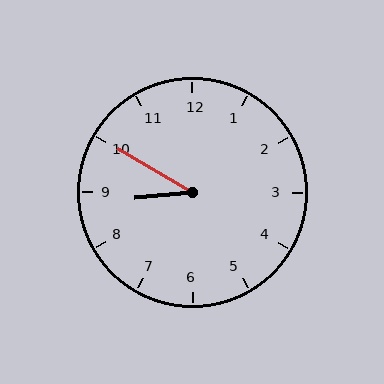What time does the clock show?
8:50.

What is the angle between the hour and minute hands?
Approximately 35 degrees.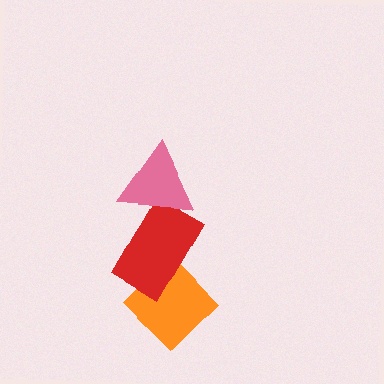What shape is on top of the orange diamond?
The red rectangle is on top of the orange diamond.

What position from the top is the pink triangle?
The pink triangle is 1st from the top.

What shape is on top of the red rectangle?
The pink triangle is on top of the red rectangle.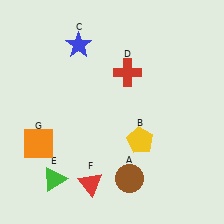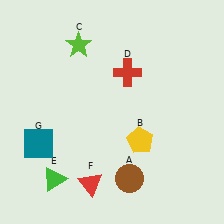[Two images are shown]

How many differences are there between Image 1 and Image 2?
There are 2 differences between the two images.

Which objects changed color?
C changed from blue to lime. G changed from orange to teal.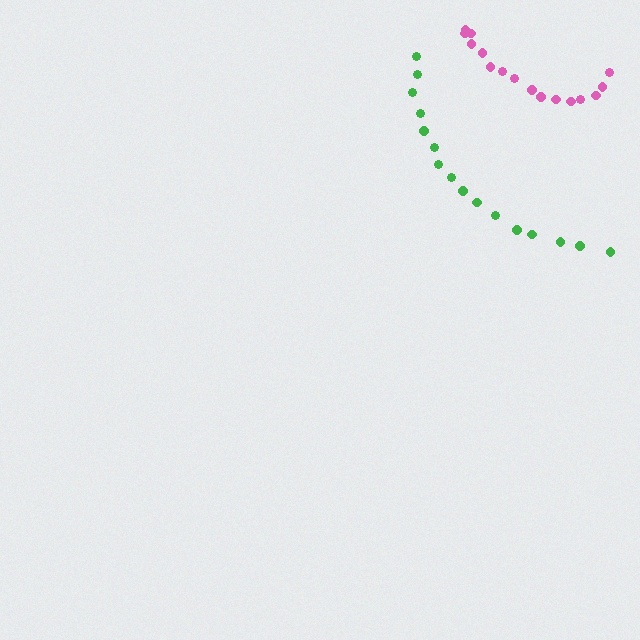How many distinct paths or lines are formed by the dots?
There are 2 distinct paths.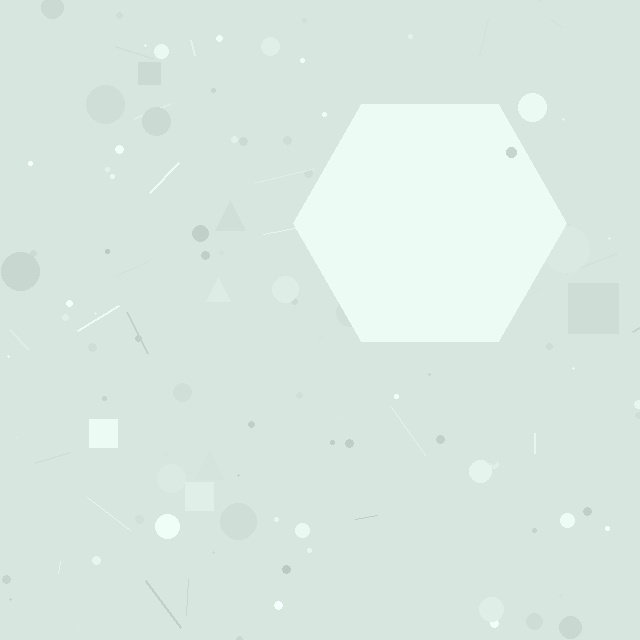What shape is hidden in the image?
A hexagon is hidden in the image.